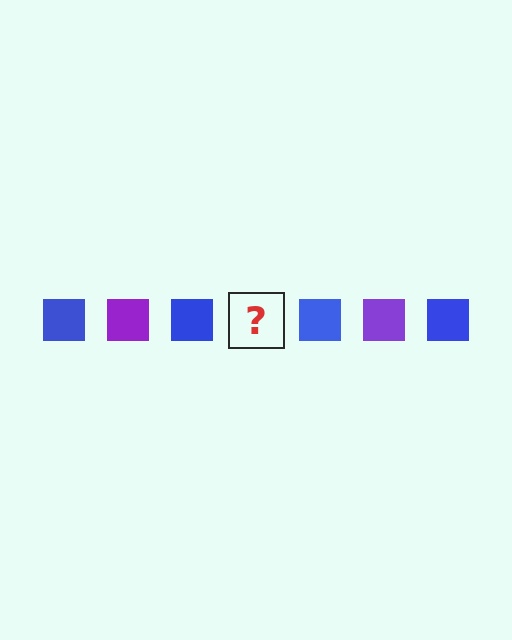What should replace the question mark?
The question mark should be replaced with a purple square.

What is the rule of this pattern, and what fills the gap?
The rule is that the pattern cycles through blue, purple squares. The gap should be filled with a purple square.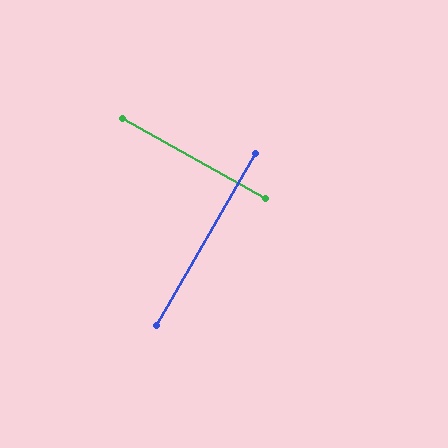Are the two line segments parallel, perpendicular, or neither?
Perpendicular — they meet at approximately 90°.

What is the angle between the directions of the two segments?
Approximately 90 degrees.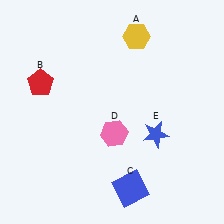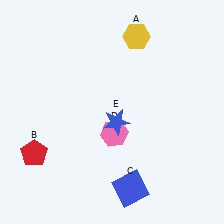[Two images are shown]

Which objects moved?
The objects that moved are: the red pentagon (B), the blue star (E).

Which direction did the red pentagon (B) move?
The red pentagon (B) moved down.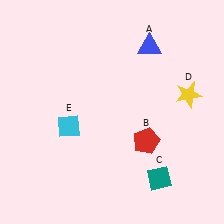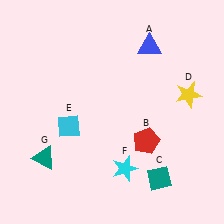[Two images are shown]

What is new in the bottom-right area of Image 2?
A cyan star (F) was added in the bottom-right area of Image 2.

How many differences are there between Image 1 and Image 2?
There are 2 differences between the two images.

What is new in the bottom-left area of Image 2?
A teal triangle (G) was added in the bottom-left area of Image 2.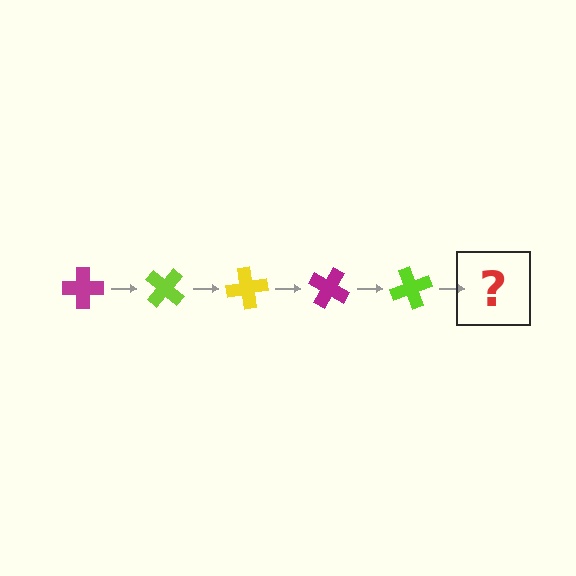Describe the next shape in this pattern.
It should be a yellow cross, rotated 200 degrees from the start.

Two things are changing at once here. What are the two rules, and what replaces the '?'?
The two rules are that it rotates 40 degrees each step and the color cycles through magenta, lime, and yellow. The '?' should be a yellow cross, rotated 200 degrees from the start.